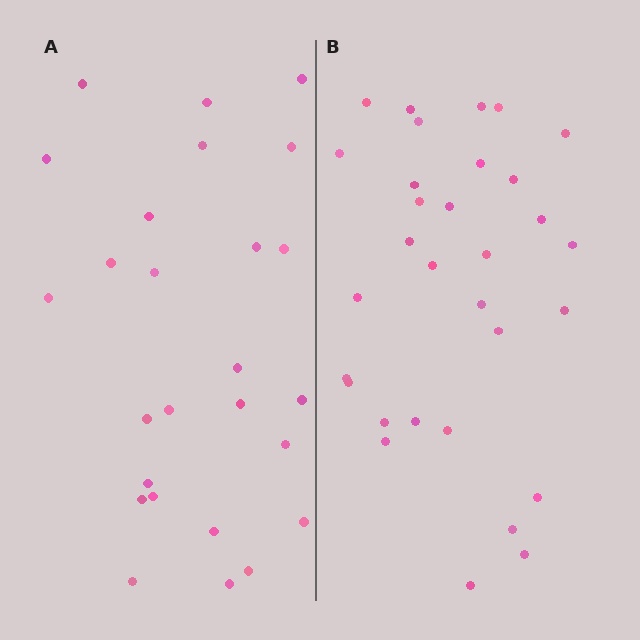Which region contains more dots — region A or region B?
Region B (the right region) has more dots.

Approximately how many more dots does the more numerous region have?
Region B has about 5 more dots than region A.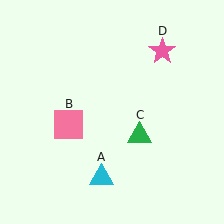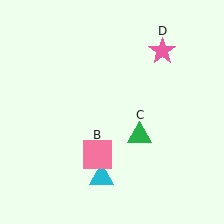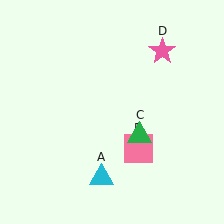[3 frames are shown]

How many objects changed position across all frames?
1 object changed position: pink square (object B).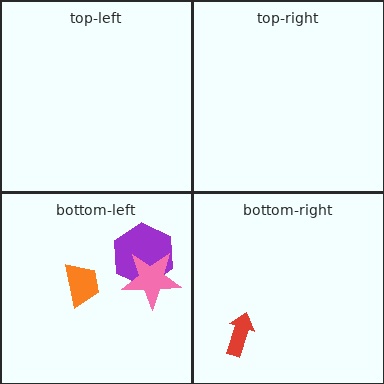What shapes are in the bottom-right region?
The red arrow.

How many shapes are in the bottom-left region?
3.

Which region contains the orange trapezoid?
The bottom-left region.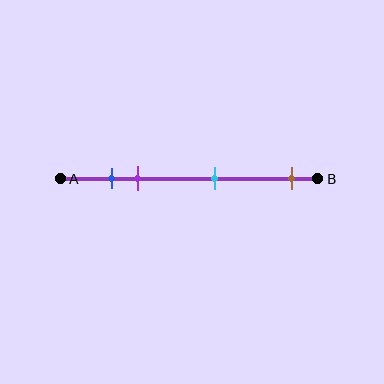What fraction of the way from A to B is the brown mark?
The brown mark is approximately 90% (0.9) of the way from A to B.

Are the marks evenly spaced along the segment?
No, the marks are not evenly spaced.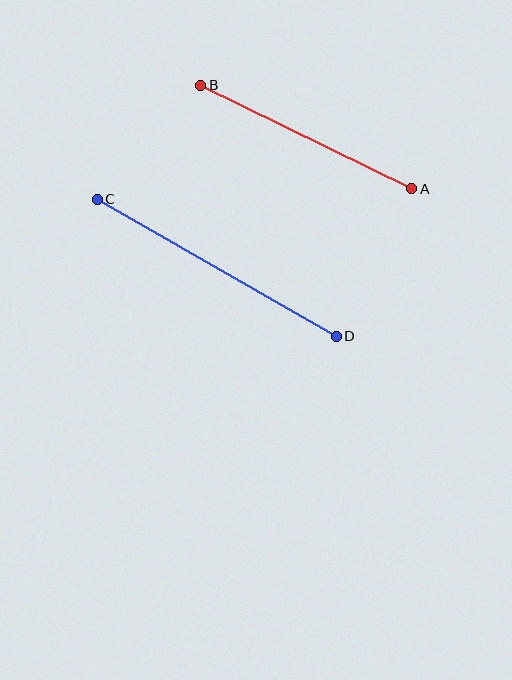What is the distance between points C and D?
The distance is approximately 276 pixels.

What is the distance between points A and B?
The distance is approximately 235 pixels.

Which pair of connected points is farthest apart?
Points C and D are farthest apart.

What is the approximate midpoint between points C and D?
The midpoint is at approximately (217, 268) pixels.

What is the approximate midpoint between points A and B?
The midpoint is at approximately (306, 137) pixels.